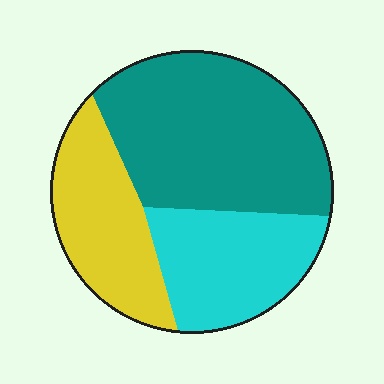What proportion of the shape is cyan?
Cyan takes up about one quarter (1/4) of the shape.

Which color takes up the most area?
Teal, at roughly 50%.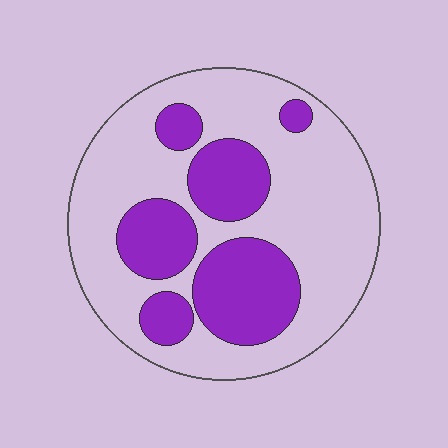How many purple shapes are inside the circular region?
6.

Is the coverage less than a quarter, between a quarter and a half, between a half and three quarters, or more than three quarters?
Between a quarter and a half.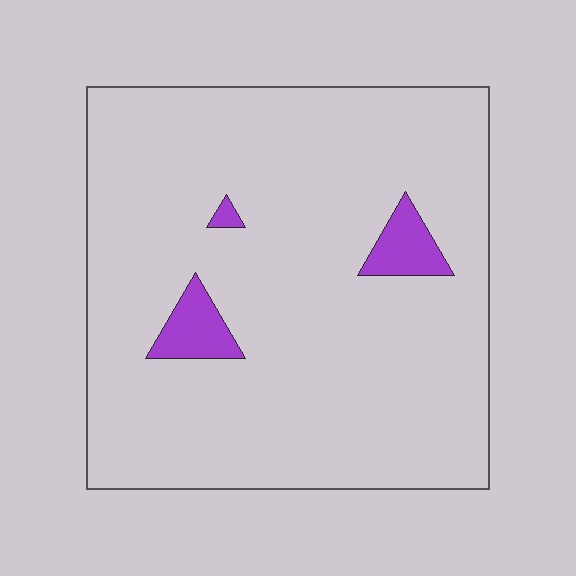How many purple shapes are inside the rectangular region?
3.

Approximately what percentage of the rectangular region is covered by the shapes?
Approximately 5%.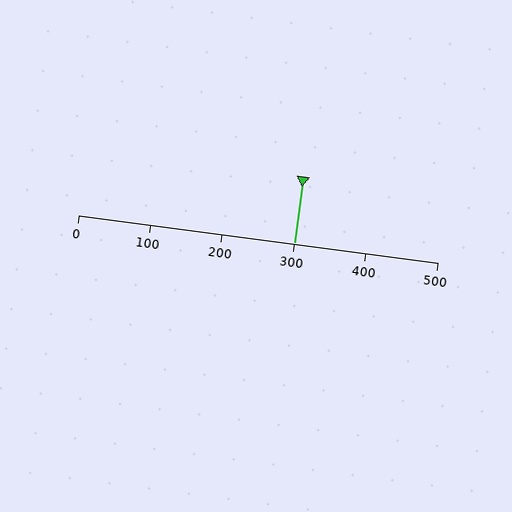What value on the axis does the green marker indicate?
The marker indicates approximately 300.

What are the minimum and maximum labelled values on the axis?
The axis runs from 0 to 500.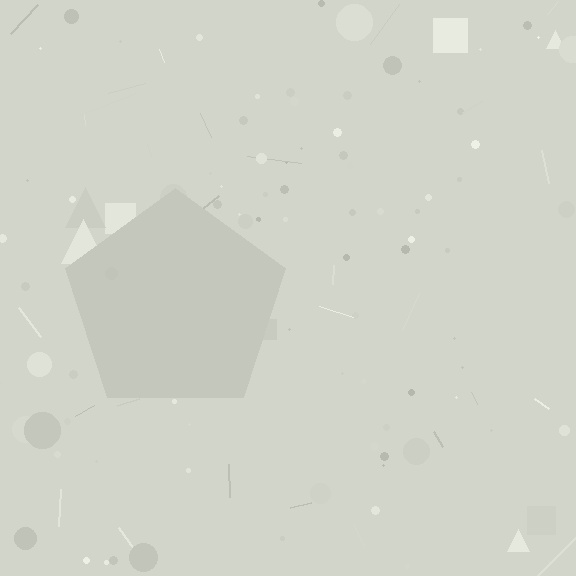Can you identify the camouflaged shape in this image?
The camouflaged shape is a pentagon.